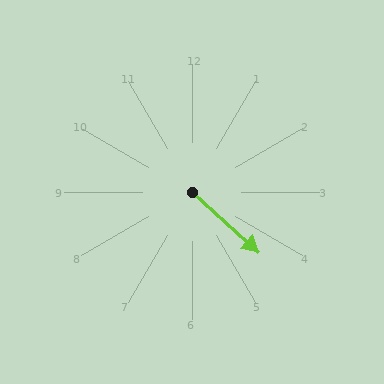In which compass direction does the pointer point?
Southeast.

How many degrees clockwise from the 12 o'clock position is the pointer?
Approximately 132 degrees.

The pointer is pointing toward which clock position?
Roughly 4 o'clock.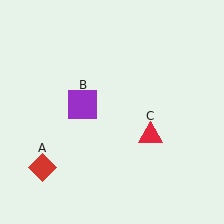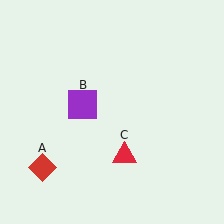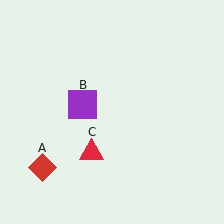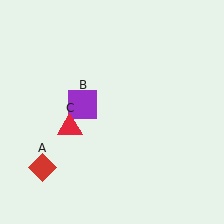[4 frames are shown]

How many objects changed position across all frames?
1 object changed position: red triangle (object C).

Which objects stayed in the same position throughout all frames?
Red diamond (object A) and purple square (object B) remained stationary.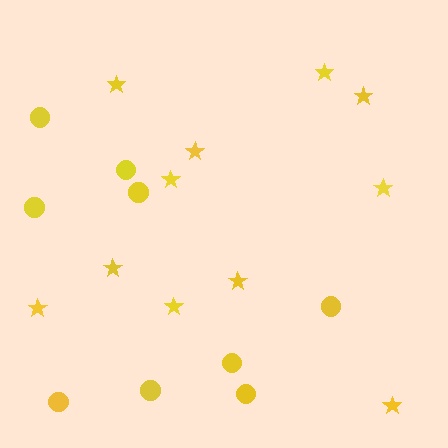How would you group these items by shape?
There are 2 groups: one group of circles (9) and one group of stars (11).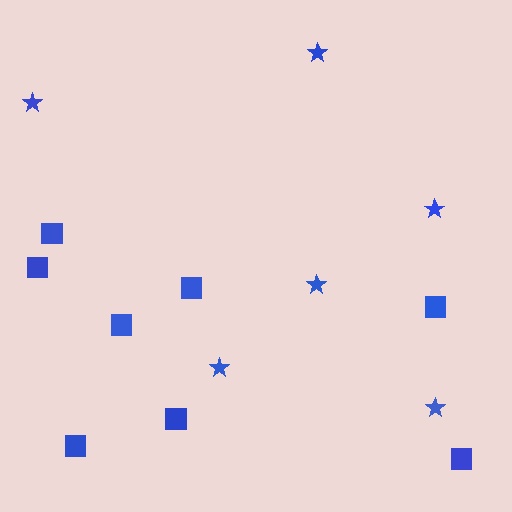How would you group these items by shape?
There are 2 groups: one group of squares (8) and one group of stars (6).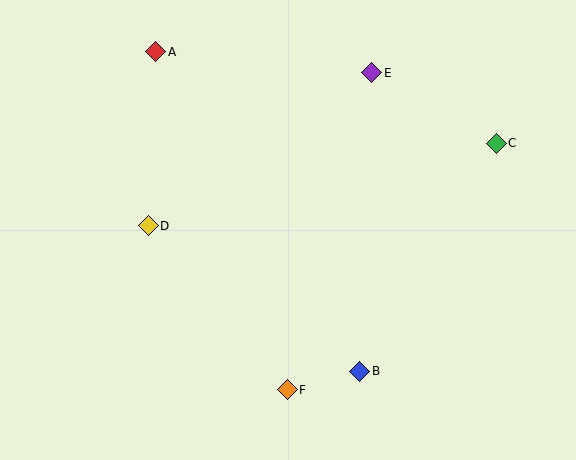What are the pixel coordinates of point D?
Point D is at (148, 226).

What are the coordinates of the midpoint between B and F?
The midpoint between B and F is at (323, 381).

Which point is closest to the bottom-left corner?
Point D is closest to the bottom-left corner.